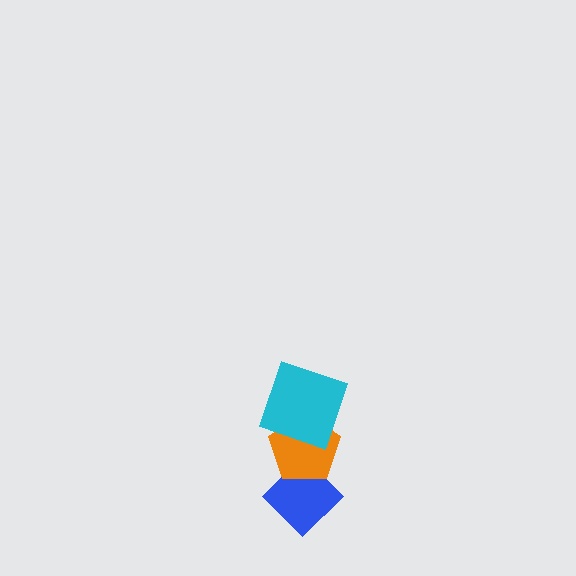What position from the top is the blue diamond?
The blue diamond is 3rd from the top.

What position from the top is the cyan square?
The cyan square is 1st from the top.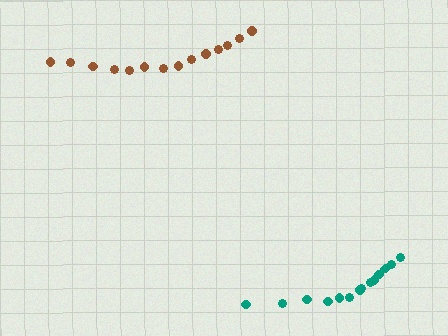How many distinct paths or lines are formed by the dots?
There are 2 distinct paths.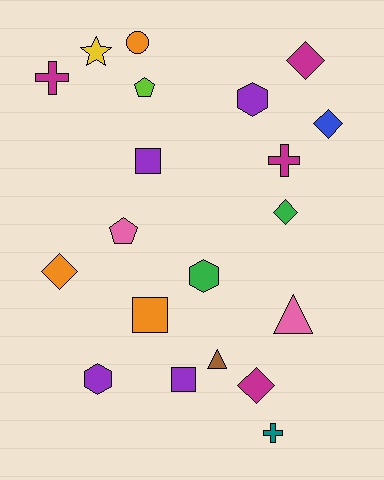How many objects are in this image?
There are 20 objects.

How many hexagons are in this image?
There are 3 hexagons.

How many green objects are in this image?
There are 2 green objects.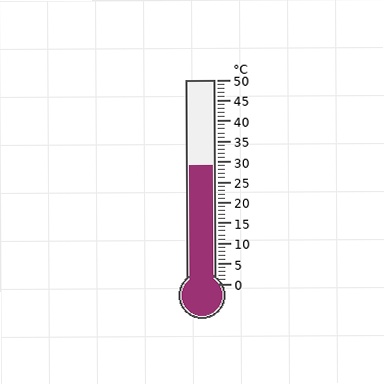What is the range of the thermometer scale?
The thermometer scale ranges from 0°C to 50°C.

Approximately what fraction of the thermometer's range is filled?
The thermometer is filled to approximately 60% of its range.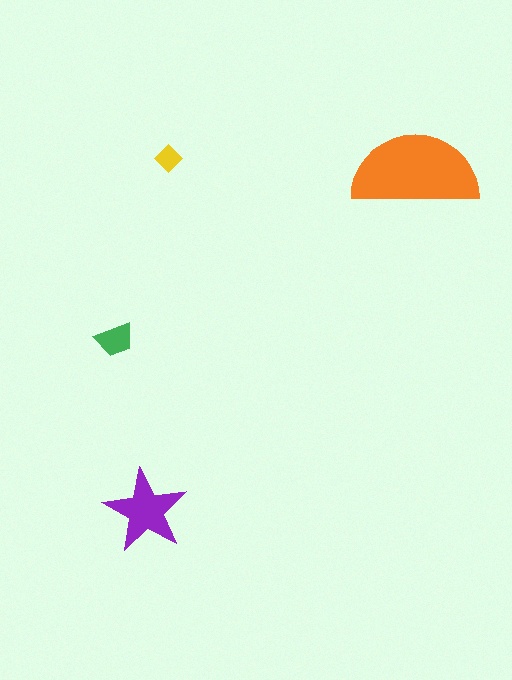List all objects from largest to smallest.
The orange semicircle, the purple star, the green trapezoid, the yellow diamond.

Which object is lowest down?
The purple star is bottommost.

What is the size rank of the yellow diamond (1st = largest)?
4th.